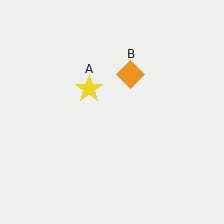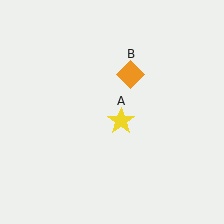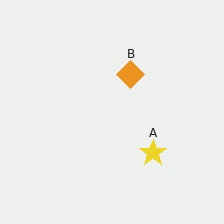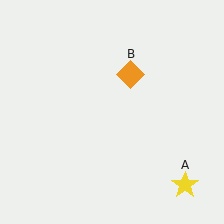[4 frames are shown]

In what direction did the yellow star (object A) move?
The yellow star (object A) moved down and to the right.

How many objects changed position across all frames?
1 object changed position: yellow star (object A).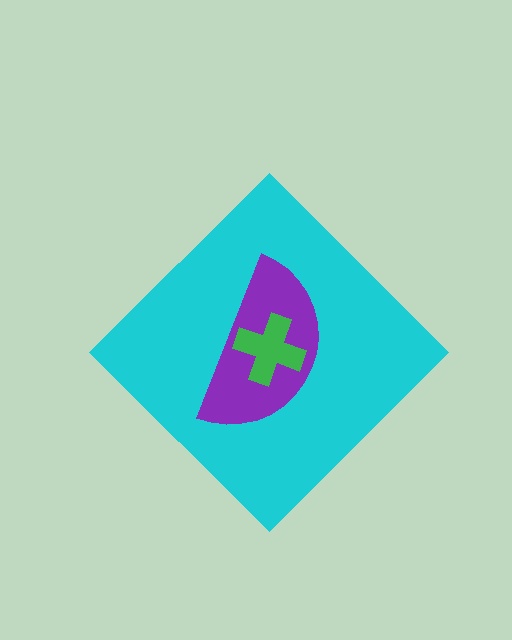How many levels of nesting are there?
3.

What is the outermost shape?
The cyan diamond.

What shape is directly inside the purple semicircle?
The green cross.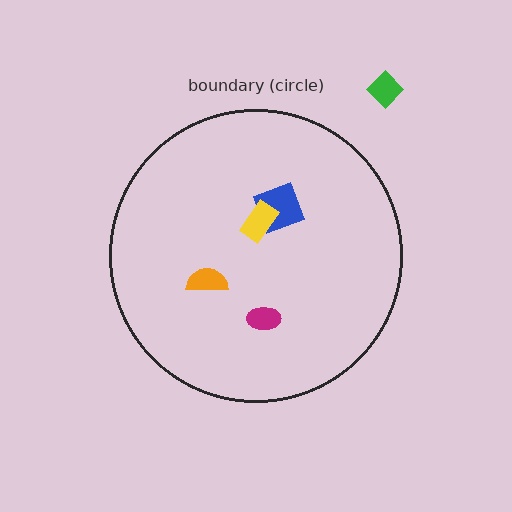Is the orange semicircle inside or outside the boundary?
Inside.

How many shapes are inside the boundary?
4 inside, 1 outside.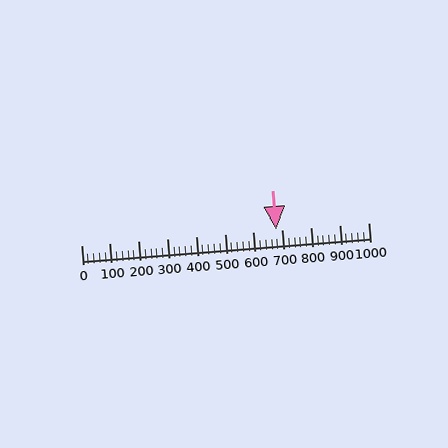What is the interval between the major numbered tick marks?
The major tick marks are spaced 100 units apart.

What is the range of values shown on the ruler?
The ruler shows values from 0 to 1000.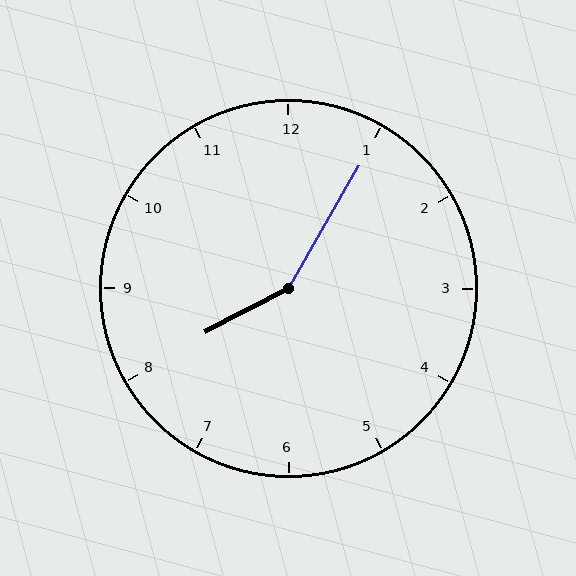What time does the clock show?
8:05.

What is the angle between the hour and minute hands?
Approximately 148 degrees.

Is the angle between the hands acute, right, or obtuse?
It is obtuse.